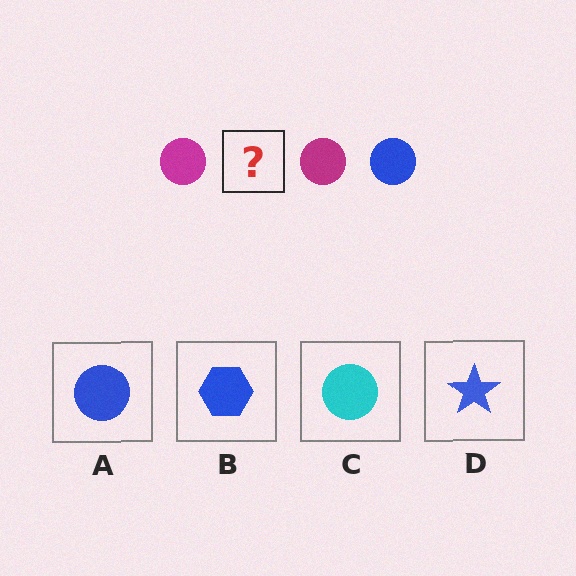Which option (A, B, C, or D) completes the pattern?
A.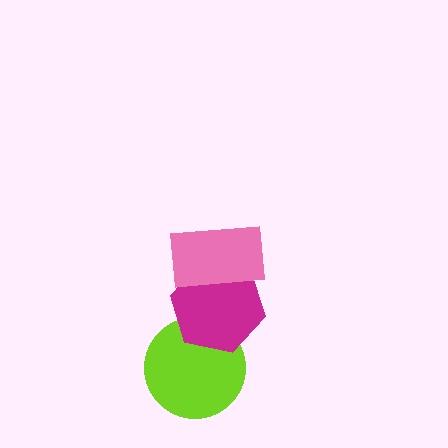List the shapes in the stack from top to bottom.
From top to bottom: the pink rectangle, the magenta hexagon, the lime circle.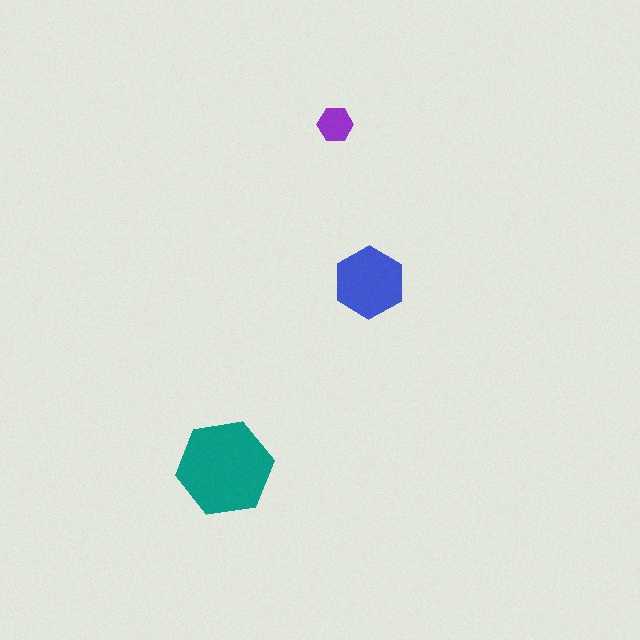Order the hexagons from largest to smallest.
the teal one, the blue one, the purple one.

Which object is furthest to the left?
The teal hexagon is leftmost.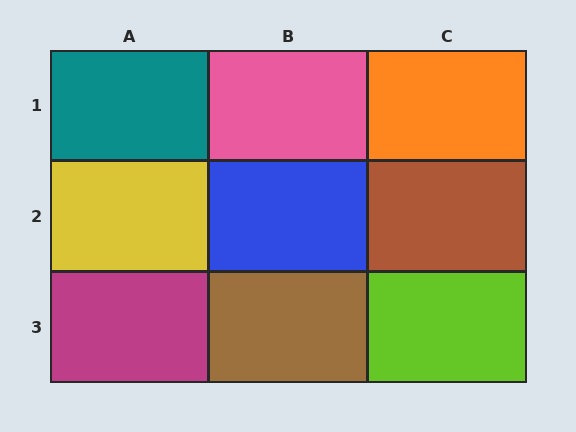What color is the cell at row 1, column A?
Teal.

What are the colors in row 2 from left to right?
Yellow, blue, brown.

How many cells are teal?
1 cell is teal.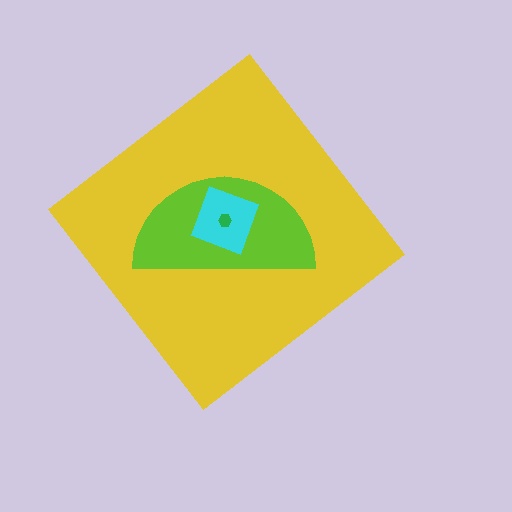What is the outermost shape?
The yellow diamond.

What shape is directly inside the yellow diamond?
The lime semicircle.